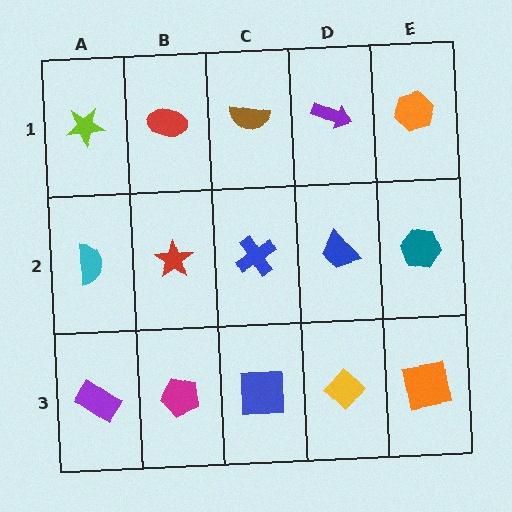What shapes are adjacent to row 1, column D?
A blue trapezoid (row 2, column D), a brown semicircle (row 1, column C), an orange hexagon (row 1, column E).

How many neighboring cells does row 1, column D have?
3.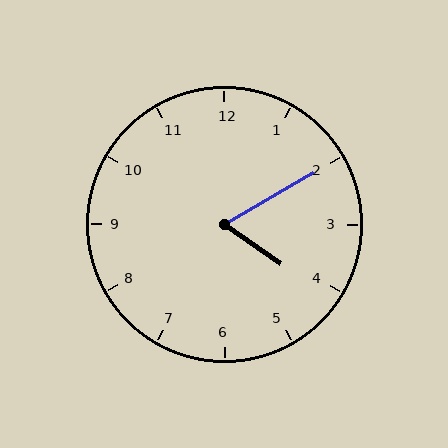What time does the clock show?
4:10.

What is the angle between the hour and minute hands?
Approximately 65 degrees.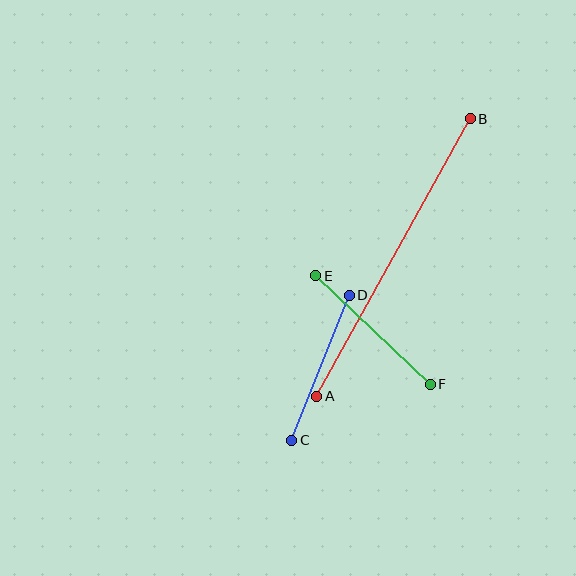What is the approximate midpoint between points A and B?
The midpoint is at approximately (393, 257) pixels.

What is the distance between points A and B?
The distance is approximately 317 pixels.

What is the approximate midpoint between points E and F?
The midpoint is at approximately (373, 330) pixels.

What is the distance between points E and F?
The distance is approximately 158 pixels.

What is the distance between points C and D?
The distance is approximately 156 pixels.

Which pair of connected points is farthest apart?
Points A and B are farthest apart.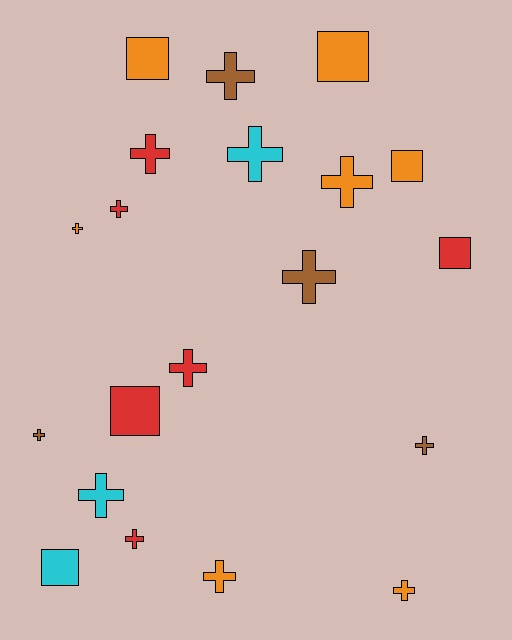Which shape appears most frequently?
Cross, with 14 objects.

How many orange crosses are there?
There are 4 orange crosses.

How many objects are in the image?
There are 20 objects.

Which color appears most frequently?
Orange, with 7 objects.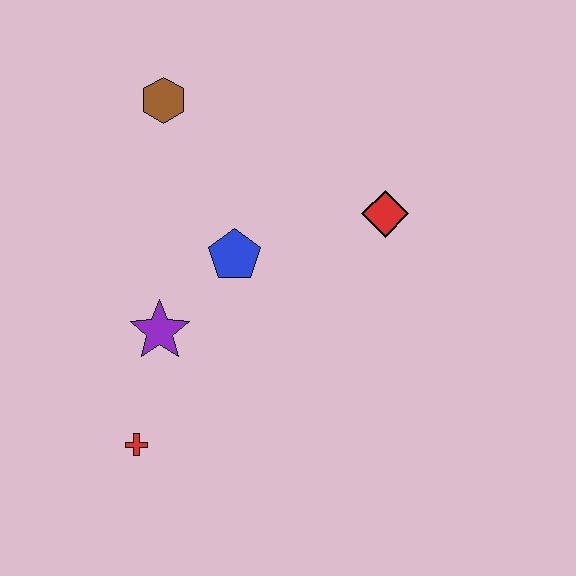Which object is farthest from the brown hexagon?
The red cross is farthest from the brown hexagon.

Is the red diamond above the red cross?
Yes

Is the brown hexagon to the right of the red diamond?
No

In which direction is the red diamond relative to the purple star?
The red diamond is to the right of the purple star.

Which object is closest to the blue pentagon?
The purple star is closest to the blue pentagon.